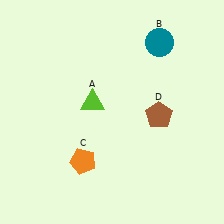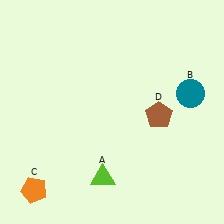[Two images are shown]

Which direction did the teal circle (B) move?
The teal circle (B) moved down.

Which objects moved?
The objects that moved are: the lime triangle (A), the teal circle (B), the orange pentagon (C).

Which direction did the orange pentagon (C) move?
The orange pentagon (C) moved left.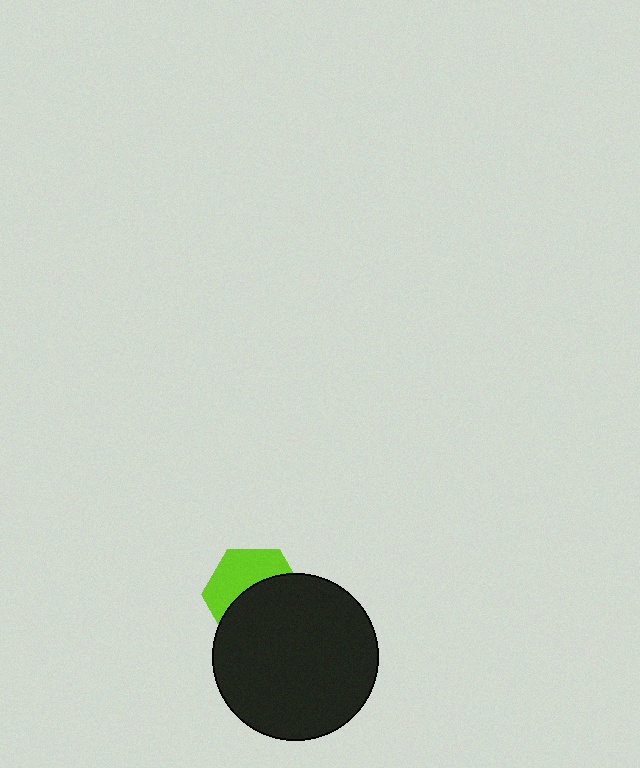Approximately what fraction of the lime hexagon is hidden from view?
Roughly 56% of the lime hexagon is hidden behind the black circle.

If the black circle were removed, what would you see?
You would see the complete lime hexagon.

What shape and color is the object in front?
The object in front is a black circle.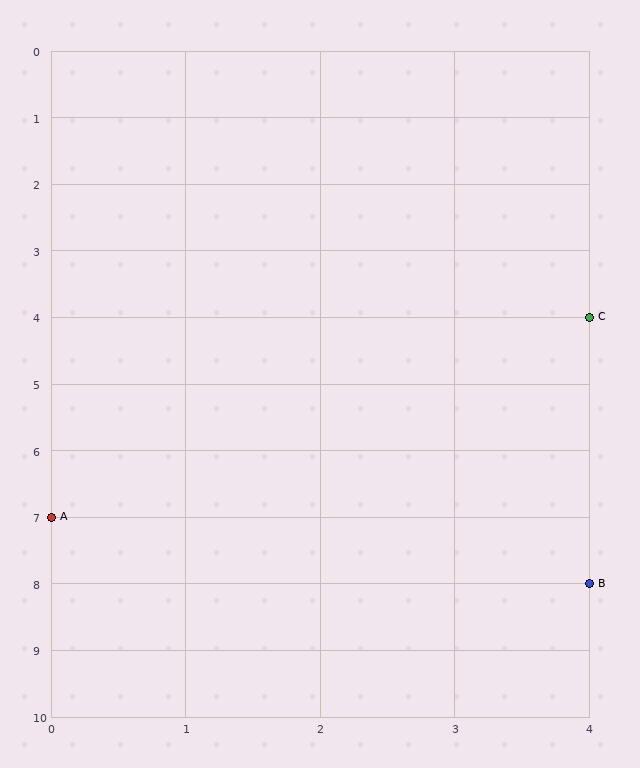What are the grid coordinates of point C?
Point C is at grid coordinates (4, 4).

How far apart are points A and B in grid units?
Points A and B are 4 columns and 1 row apart (about 4.1 grid units diagonally).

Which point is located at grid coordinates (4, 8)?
Point B is at (4, 8).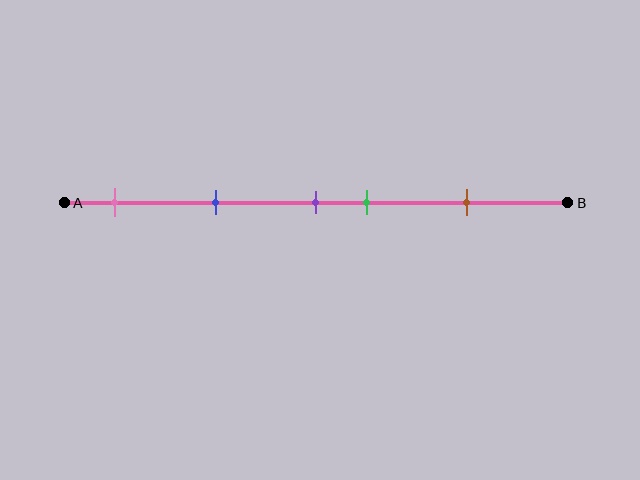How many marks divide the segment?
There are 5 marks dividing the segment.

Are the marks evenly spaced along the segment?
No, the marks are not evenly spaced.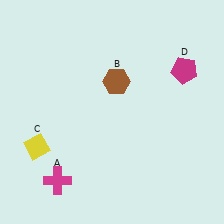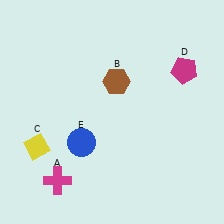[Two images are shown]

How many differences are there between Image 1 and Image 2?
There is 1 difference between the two images.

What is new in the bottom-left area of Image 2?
A blue circle (E) was added in the bottom-left area of Image 2.